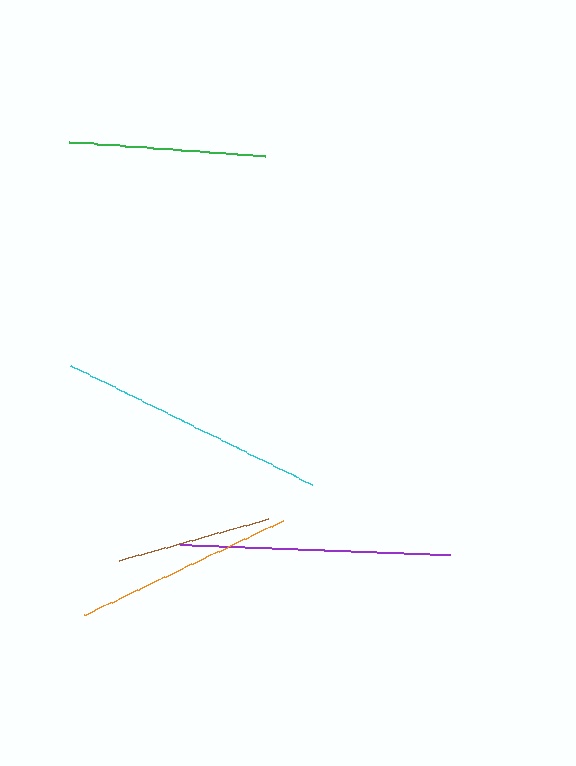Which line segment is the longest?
The purple line is the longest at approximately 270 pixels.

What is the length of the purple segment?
The purple segment is approximately 270 pixels long.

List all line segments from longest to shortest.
From longest to shortest: purple, cyan, orange, green, brown.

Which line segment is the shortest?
The brown line is the shortest at approximately 154 pixels.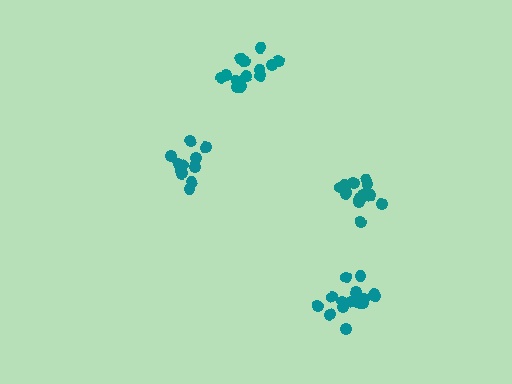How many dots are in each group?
Group 1: 17 dots, Group 2: 14 dots, Group 3: 11 dots, Group 4: 14 dots (56 total).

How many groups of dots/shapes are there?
There are 4 groups.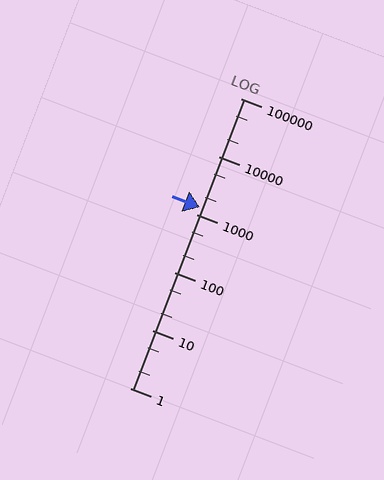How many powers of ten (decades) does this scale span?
The scale spans 5 decades, from 1 to 100000.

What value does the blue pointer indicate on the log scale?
The pointer indicates approximately 1300.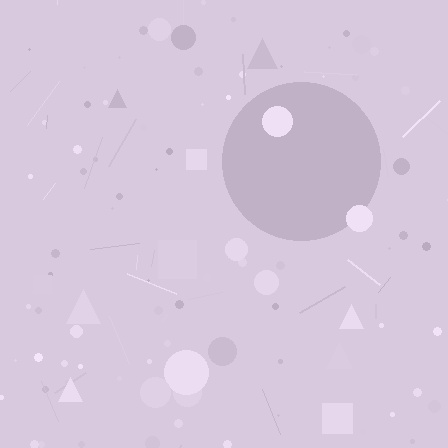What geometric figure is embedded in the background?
A circle is embedded in the background.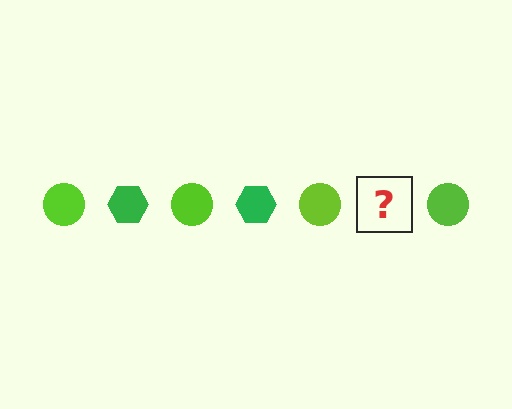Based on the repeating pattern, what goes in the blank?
The blank should be a green hexagon.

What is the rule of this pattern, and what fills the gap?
The rule is that the pattern alternates between lime circle and green hexagon. The gap should be filled with a green hexagon.